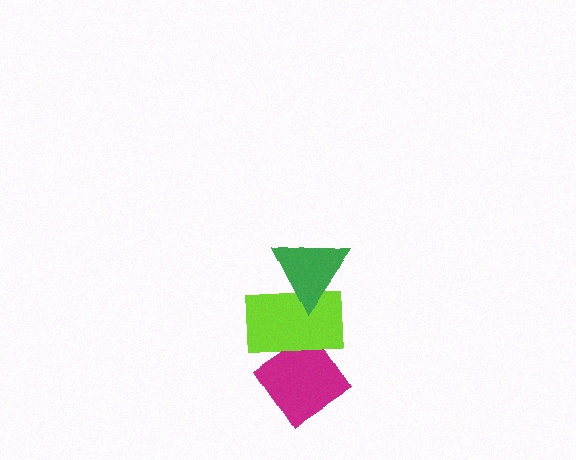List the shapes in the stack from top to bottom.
From top to bottom: the green triangle, the lime rectangle, the magenta diamond.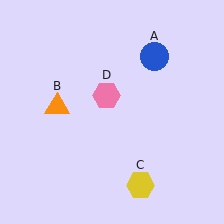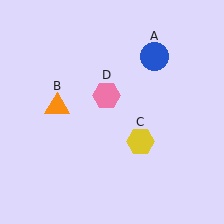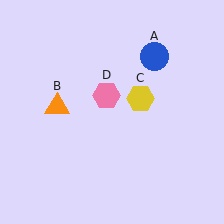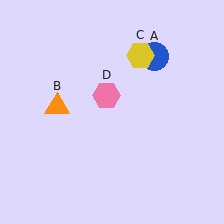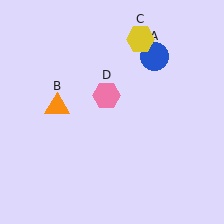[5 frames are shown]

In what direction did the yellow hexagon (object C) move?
The yellow hexagon (object C) moved up.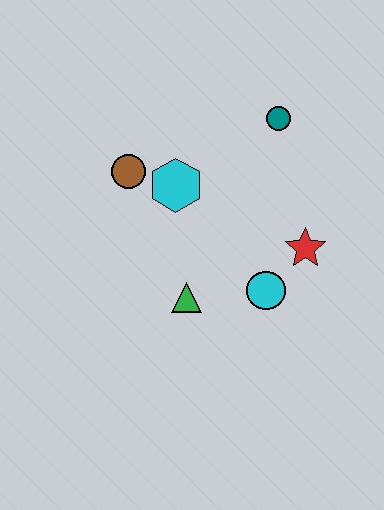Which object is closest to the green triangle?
The cyan circle is closest to the green triangle.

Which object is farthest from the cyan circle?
The brown circle is farthest from the cyan circle.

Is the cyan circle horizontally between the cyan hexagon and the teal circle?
Yes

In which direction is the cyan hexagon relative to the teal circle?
The cyan hexagon is to the left of the teal circle.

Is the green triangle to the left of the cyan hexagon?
No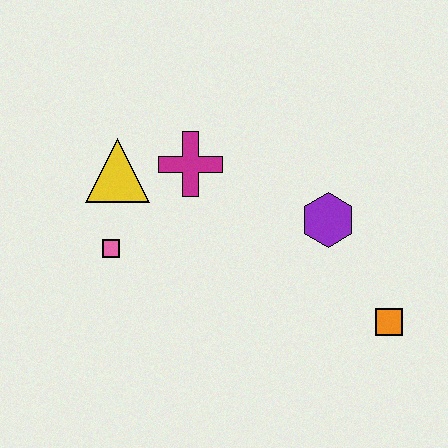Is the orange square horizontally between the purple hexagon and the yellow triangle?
No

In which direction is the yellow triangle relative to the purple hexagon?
The yellow triangle is to the left of the purple hexagon.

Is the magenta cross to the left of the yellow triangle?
No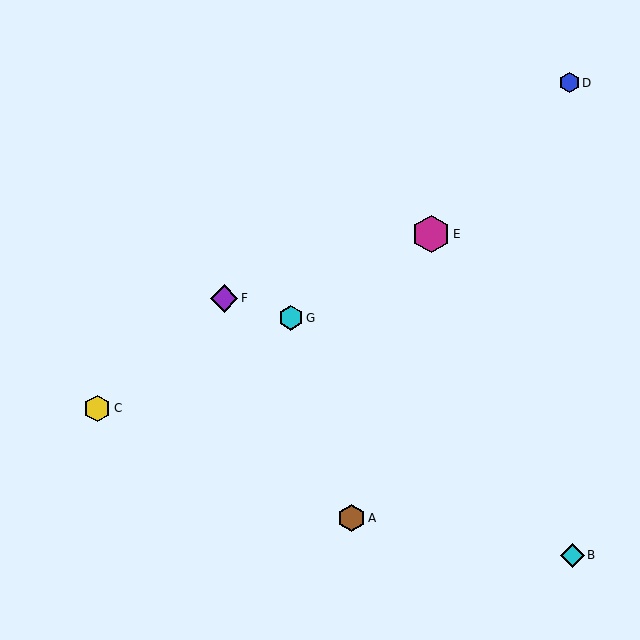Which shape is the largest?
The magenta hexagon (labeled E) is the largest.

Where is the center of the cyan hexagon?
The center of the cyan hexagon is at (291, 318).